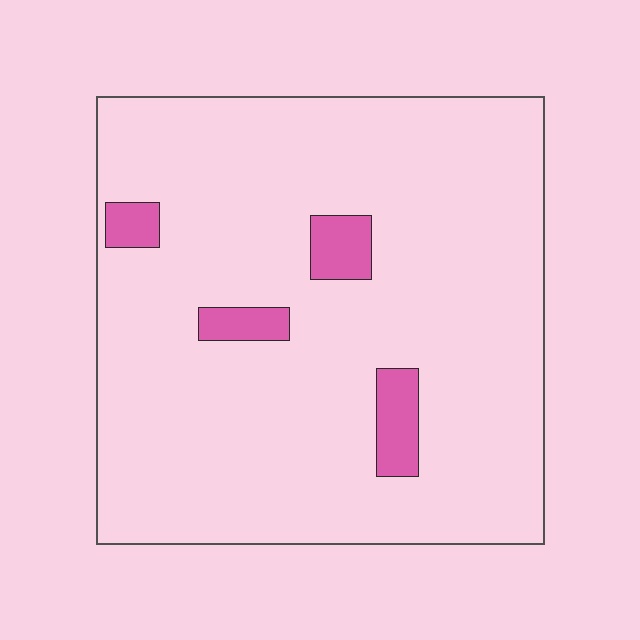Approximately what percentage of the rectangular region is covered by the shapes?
Approximately 5%.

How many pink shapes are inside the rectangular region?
4.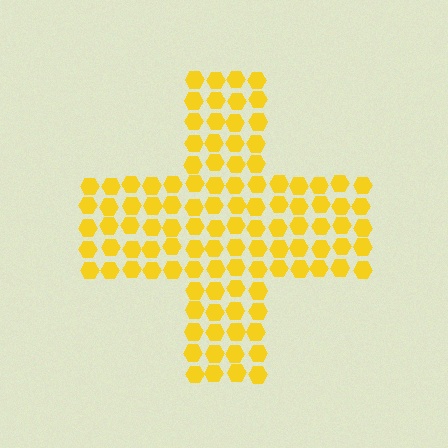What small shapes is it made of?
It is made of small hexagons.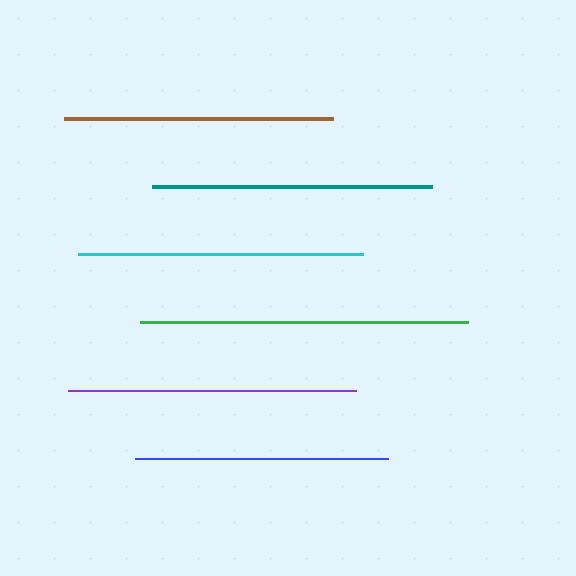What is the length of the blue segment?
The blue segment is approximately 254 pixels long.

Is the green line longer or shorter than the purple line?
The green line is longer than the purple line.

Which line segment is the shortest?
The blue line is the shortest at approximately 254 pixels.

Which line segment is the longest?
The green line is the longest at approximately 328 pixels.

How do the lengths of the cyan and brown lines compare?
The cyan and brown lines are approximately the same length.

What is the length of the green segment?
The green segment is approximately 328 pixels long.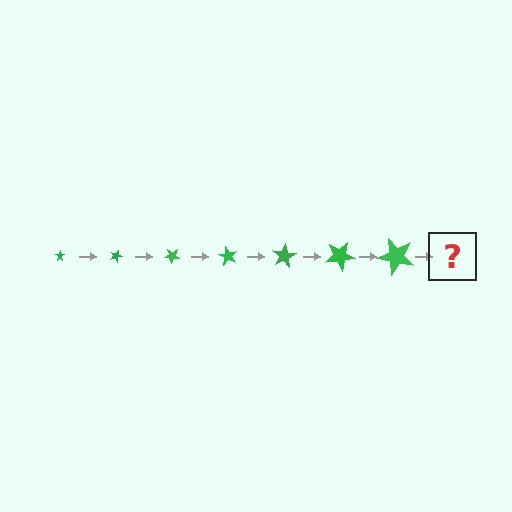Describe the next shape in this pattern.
It should be a star, larger than the previous one and rotated 140 degrees from the start.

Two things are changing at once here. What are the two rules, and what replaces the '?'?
The two rules are that the star grows larger each step and it rotates 20 degrees each step. The '?' should be a star, larger than the previous one and rotated 140 degrees from the start.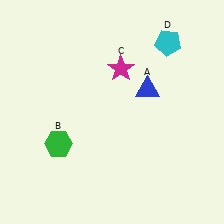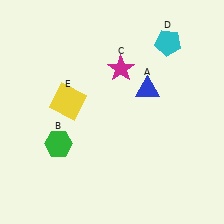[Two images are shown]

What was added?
A yellow square (E) was added in Image 2.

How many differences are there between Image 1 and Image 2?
There is 1 difference between the two images.